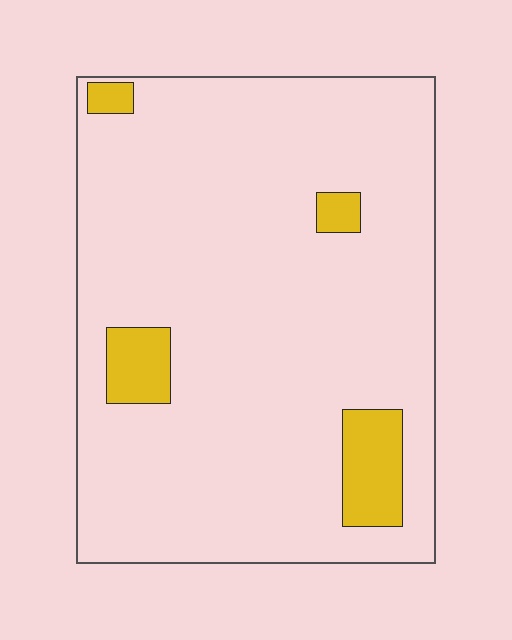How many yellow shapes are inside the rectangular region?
4.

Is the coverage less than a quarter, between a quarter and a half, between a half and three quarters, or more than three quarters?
Less than a quarter.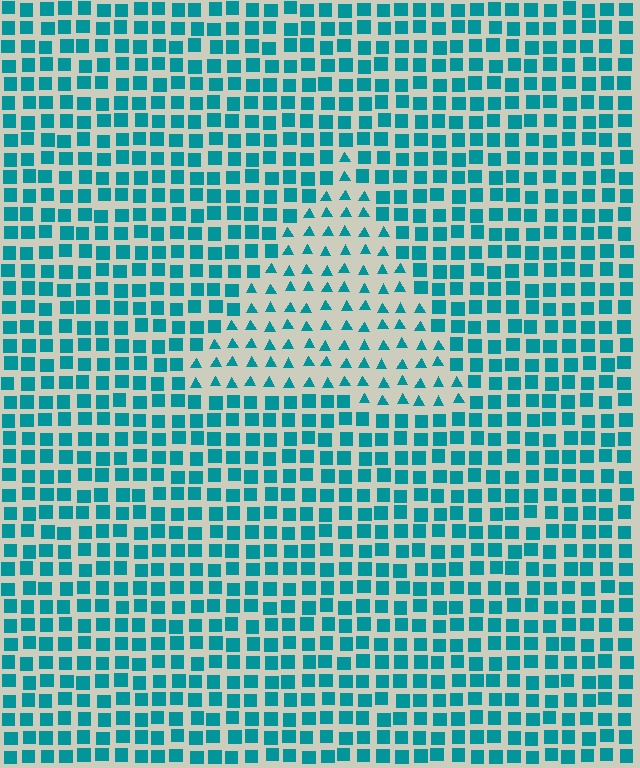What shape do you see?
I see a triangle.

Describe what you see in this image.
The image is filled with small teal elements arranged in a uniform grid. A triangle-shaped region contains triangles, while the surrounding area contains squares. The boundary is defined purely by the change in element shape.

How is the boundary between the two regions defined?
The boundary is defined by a change in element shape: triangles inside vs. squares outside. All elements share the same color and spacing.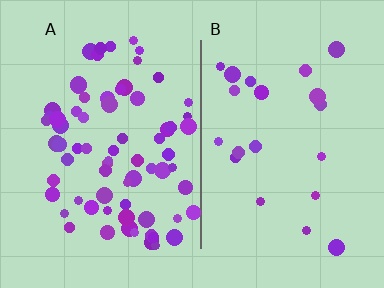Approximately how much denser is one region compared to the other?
Approximately 3.4× — region A over region B.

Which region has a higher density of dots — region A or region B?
A (the left).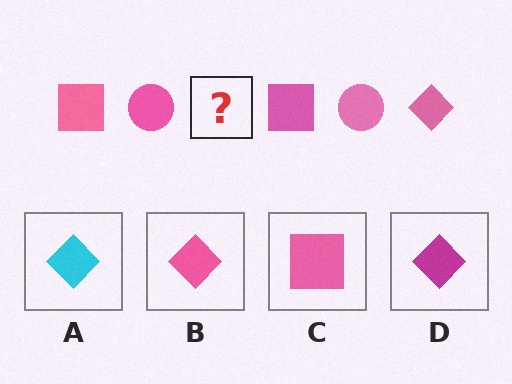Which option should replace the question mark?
Option B.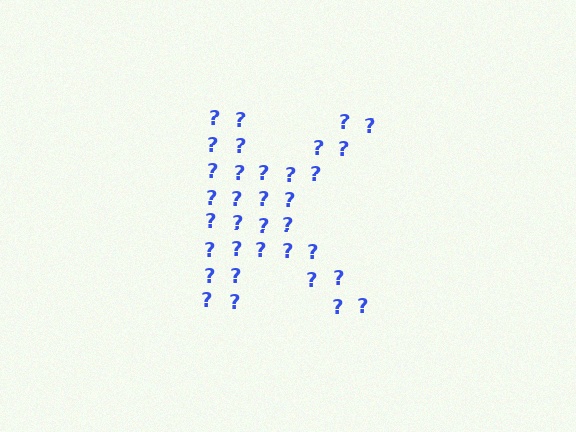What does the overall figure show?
The overall figure shows the letter K.